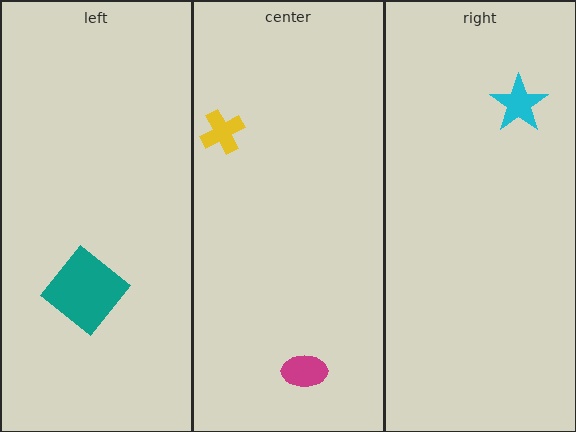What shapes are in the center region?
The yellow cross, the magenta ellipse.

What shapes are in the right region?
The cyan star.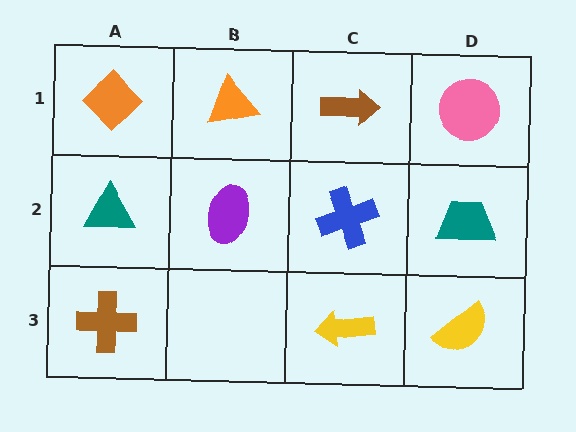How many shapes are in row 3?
3 shapes.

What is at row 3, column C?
A yellow arrow.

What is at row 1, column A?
An orange diamond.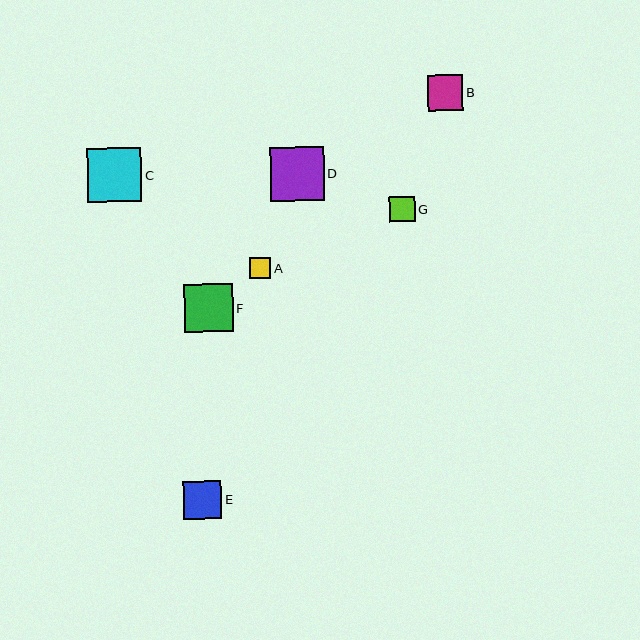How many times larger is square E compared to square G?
Square E is approximately 1.5 times the size of square G.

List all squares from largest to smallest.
From largest to smallest: D, C, F, E, B, G, A.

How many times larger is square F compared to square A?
Square F is approximately 2.3 times the size of square A.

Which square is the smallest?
Square A is the smallest with a size of approximately 21 pixels.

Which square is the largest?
Square D is the largest with a size of approximately 54 pixels.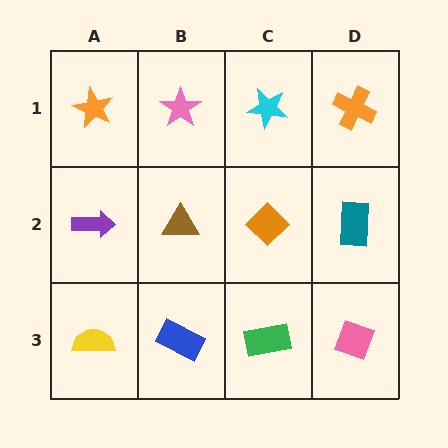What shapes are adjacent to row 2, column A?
An orange star (row 1, column A), a yellow semicircle (row 3, column A), a brown triangle (row 2, column B).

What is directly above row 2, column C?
A cyan star.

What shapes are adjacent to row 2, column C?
A cyan star (row 1, column C), a green rectangle (row 3, column C), a brown triangle (row 2, column B), a teal rectangle (row 2, column D).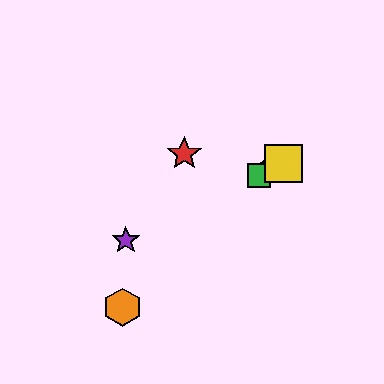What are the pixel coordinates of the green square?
The green square is at (259, 176).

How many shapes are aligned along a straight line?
4 shapes (the blue hexagon, the green square, the yellow square, the purple star) are aligned along a straight line.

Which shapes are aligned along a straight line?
The blue hexagon, the green square, the yellow square, the purple star are aligned along a straight line.